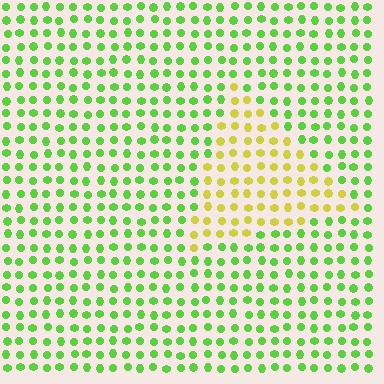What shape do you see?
I see a triangle.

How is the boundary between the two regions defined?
The boundary is defined purely by a slight shift in hue (about 48 degrees). Spacing, size, and orientation are identical on both sides.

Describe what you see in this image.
The image is filled with small lime elements in a uniform arrangement. A triangle-shaped region is visible where the elements are tinted to a slightly different hue, forming a subtle color boundary.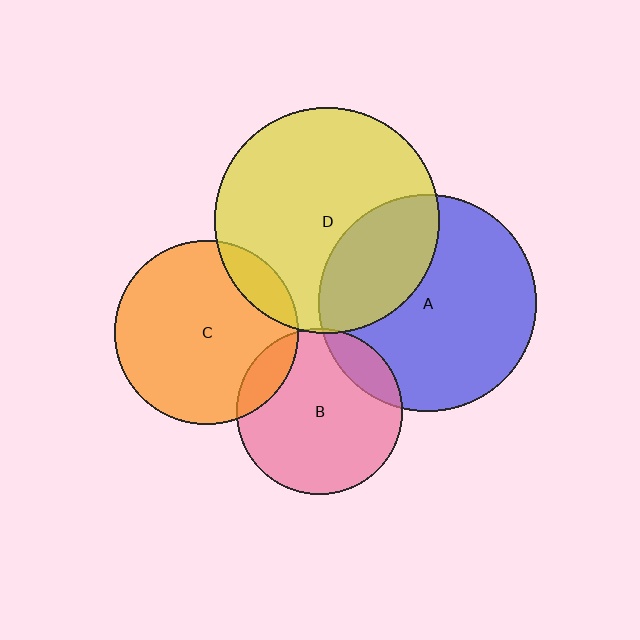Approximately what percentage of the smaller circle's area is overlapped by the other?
Approximately 5%.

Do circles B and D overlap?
Yes.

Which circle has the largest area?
Circle D (yellow).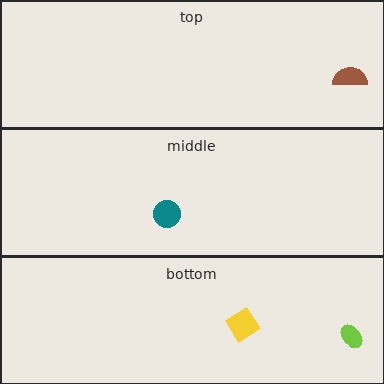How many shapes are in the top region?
1.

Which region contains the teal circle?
The middle region.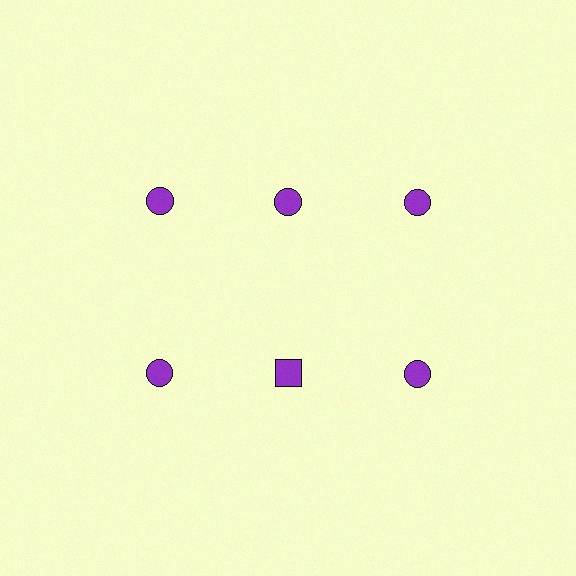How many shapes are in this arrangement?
There are 6 shapes arranged in a grid pattern.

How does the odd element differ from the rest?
It has a different shape: square instead of circle.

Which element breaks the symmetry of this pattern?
The purple square in the second row, second from left column breaks the symmetry. All other shapes are purple circles.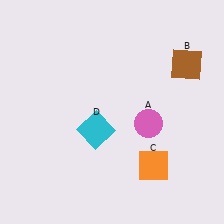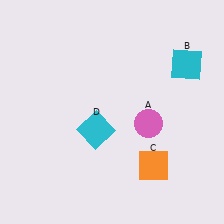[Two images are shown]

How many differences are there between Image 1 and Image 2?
There is 1 difference between the two images.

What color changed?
The square (B) changed from brown in Image 1 to cyan in Image 2.